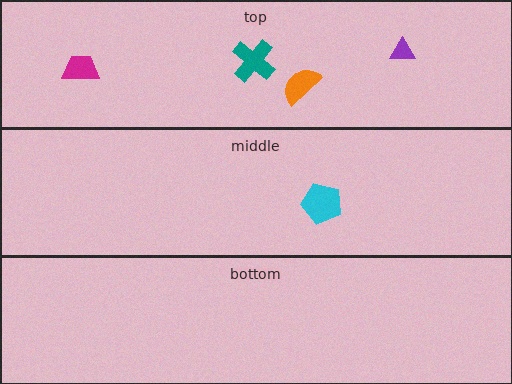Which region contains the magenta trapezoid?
The top region.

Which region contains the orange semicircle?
The top region.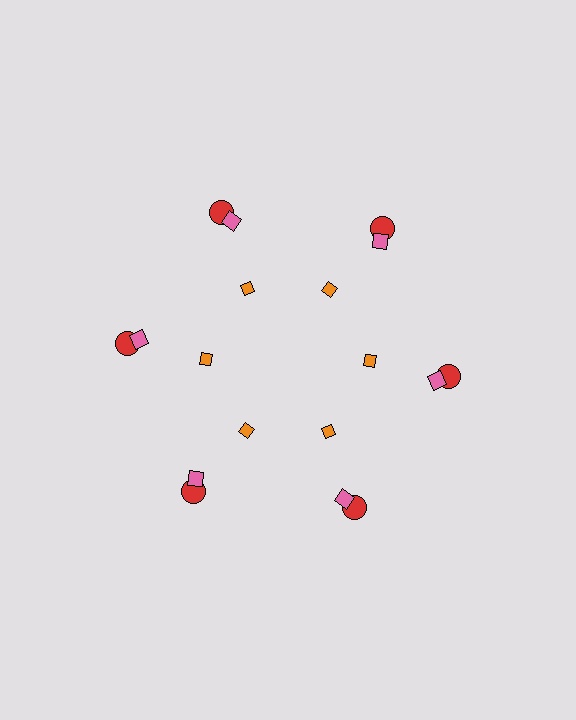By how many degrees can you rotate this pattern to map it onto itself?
The pattern maps onto itself every 60 degrees of rotation.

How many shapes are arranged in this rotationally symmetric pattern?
There are 18 shapes, arranged in 6 groups of 3.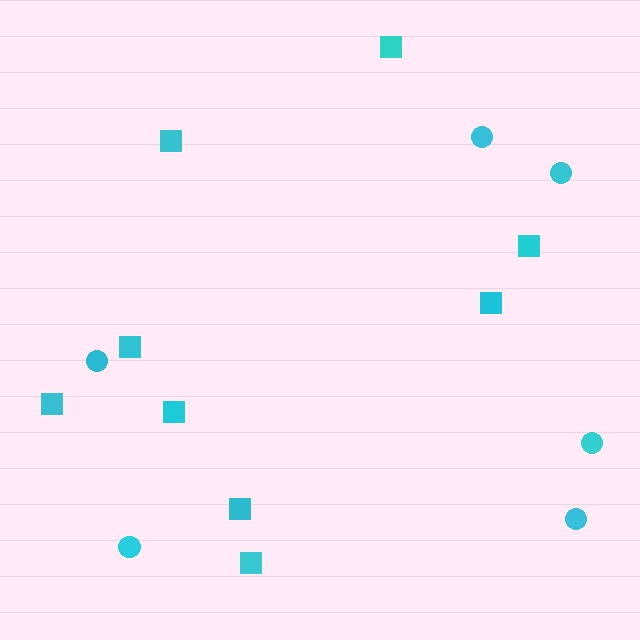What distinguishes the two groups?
There are 2 groups: one group of squares (9) and one group of circles (6).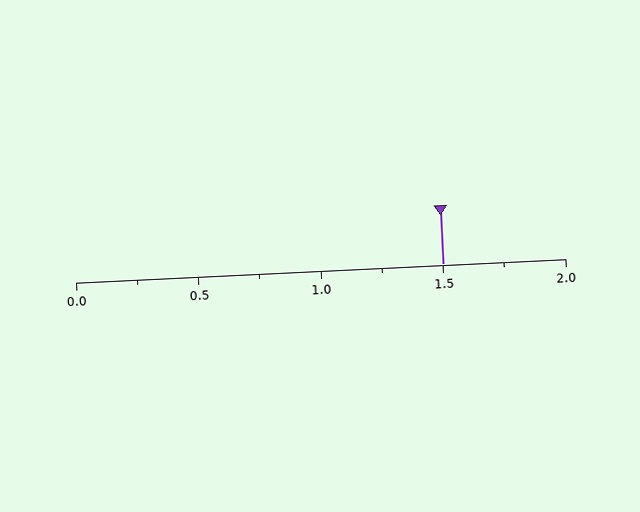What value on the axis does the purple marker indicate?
The marker indicates approximately 1.5.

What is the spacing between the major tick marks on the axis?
The major ticks are spaced 0.5 apart.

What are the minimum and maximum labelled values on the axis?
The axis runs from 0.0 to 2.0.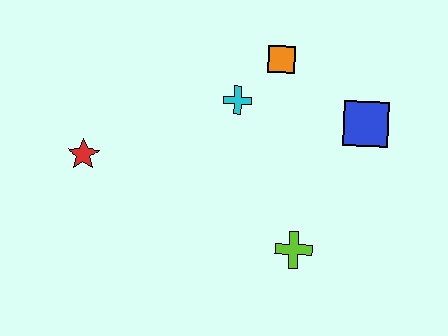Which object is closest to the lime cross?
The blue square is closest to the lime cross.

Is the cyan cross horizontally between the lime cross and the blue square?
No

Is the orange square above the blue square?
Yes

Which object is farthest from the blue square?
The red star is farthest from the blue square.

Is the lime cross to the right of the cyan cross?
Yes